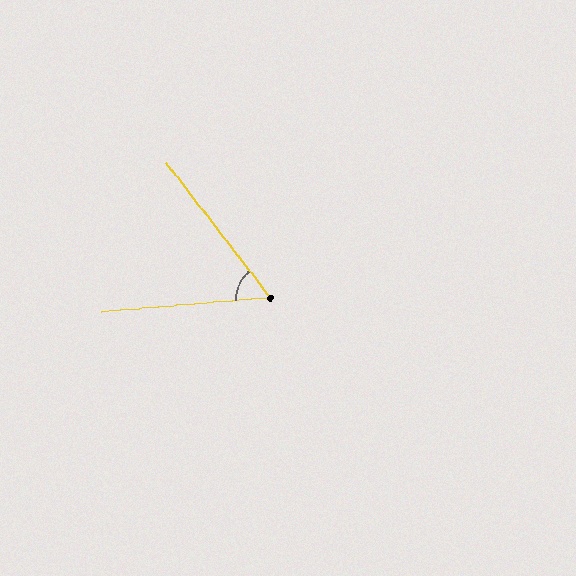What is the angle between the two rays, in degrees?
Approximately 57 degrees.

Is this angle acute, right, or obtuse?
It is acute.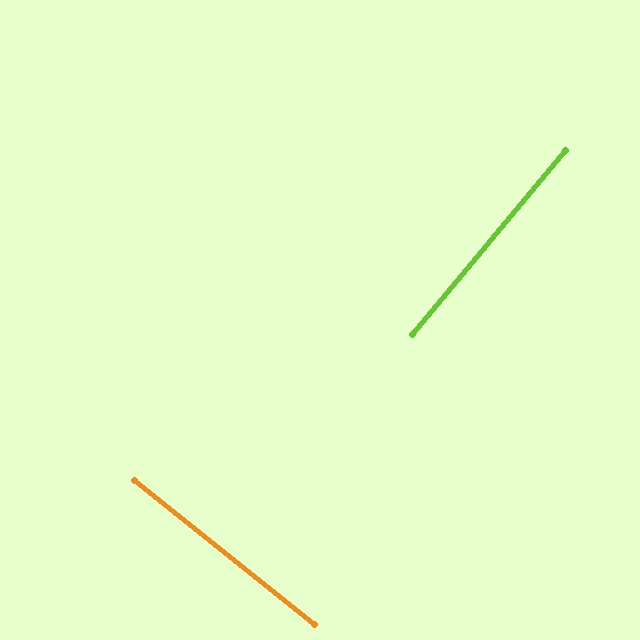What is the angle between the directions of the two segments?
Approximately 89 degrees.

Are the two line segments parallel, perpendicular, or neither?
Perpendicular — they meet at approximately 89°.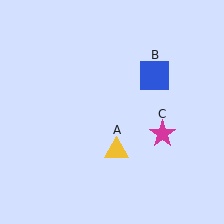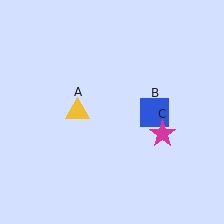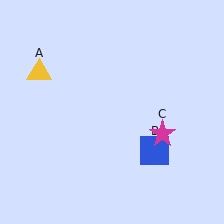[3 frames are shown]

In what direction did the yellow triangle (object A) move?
The yellow triangle (object A) moved up and to the left.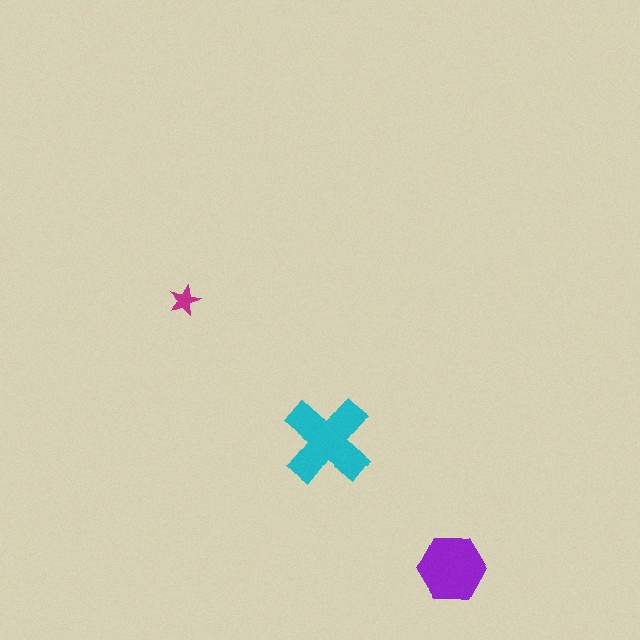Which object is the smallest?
The magenta star.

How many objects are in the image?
There are 3 objects in the image.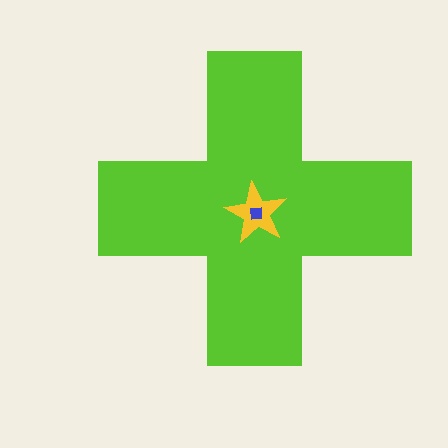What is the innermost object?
The blue square.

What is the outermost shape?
The lime cross.